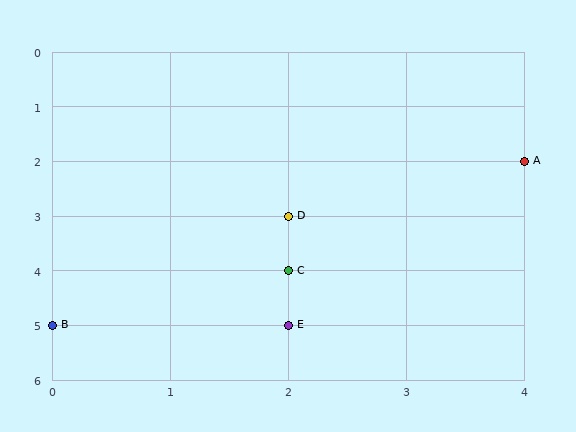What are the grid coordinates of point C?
Point C is at grid coordinates (2, 4).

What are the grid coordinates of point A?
Point A is at grid coordinates (4, 2).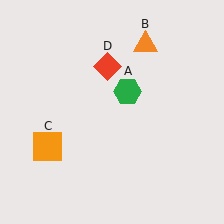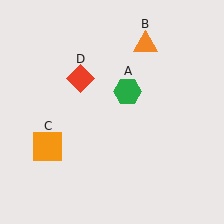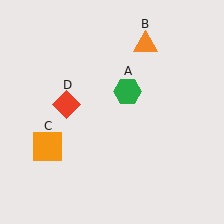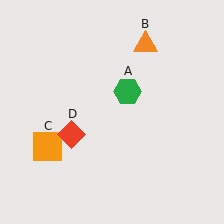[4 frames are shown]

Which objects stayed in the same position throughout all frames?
Green hexagon (object A) and orange triangle (object B) and orange square (object C) remained stationary.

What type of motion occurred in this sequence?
The red diamond (object D) rotated counterclockwise around the center of the scene.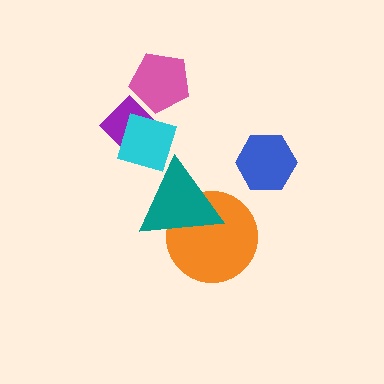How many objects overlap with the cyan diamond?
2 objects overlap with the cyan diamond.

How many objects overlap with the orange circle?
1 object overlaps with the orange circle.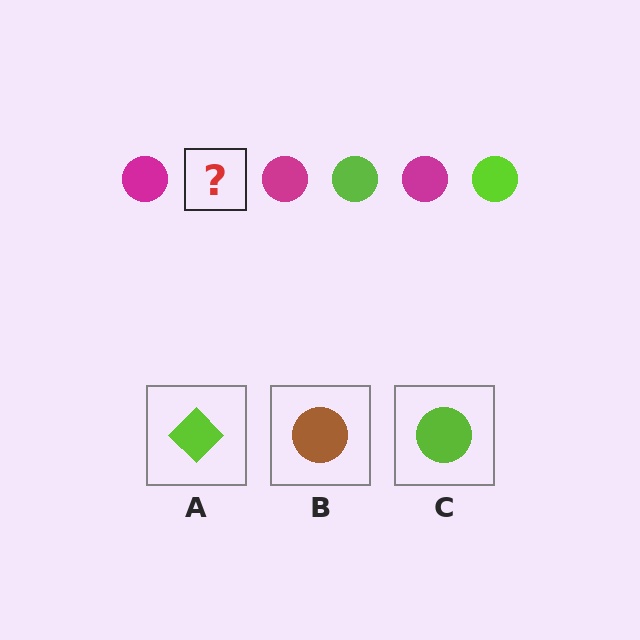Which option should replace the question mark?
Option C.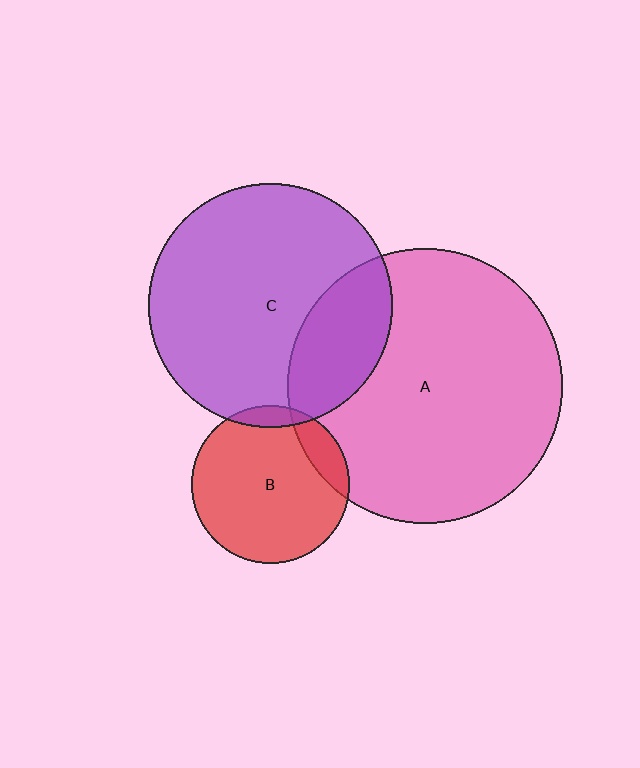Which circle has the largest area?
Circle A (pink).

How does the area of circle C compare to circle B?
Approximately 2.4 times.